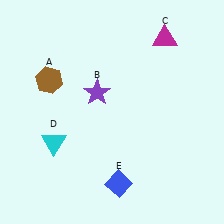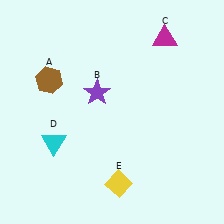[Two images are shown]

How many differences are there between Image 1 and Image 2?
There is 1 difference between the two images.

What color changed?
The diamond (E) changed from blue in Image 1 to yellow in Image 2.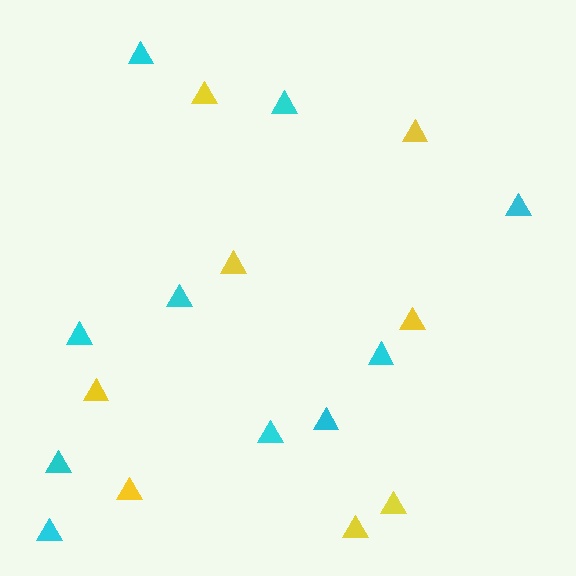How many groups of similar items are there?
There are 2 groups: one group of yellow triangles (8) and one group of cyan triangles (10).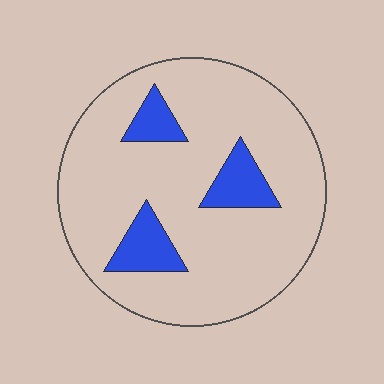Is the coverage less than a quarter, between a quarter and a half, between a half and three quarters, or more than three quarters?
Less than a quarter.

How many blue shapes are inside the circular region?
3.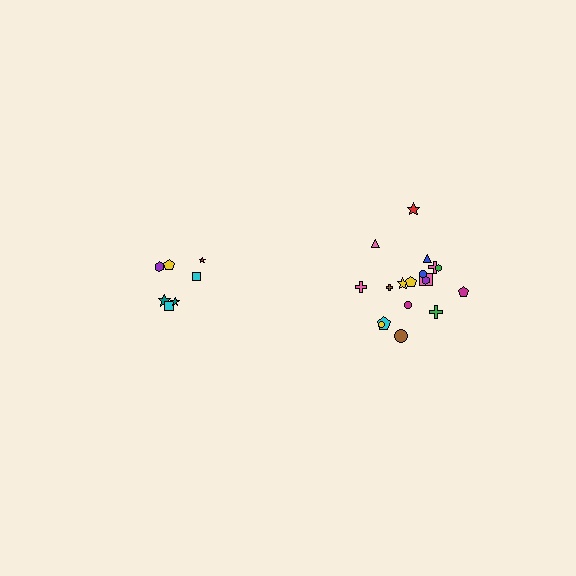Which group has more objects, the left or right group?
The right group.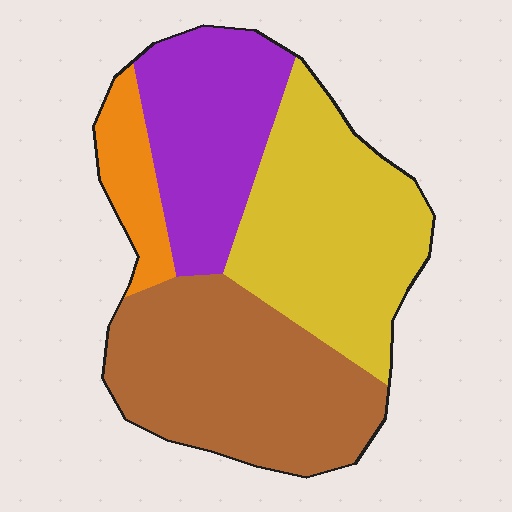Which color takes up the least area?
Orange, at roughly 10%.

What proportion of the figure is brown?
Brown takes up between a third and a half of the figure.